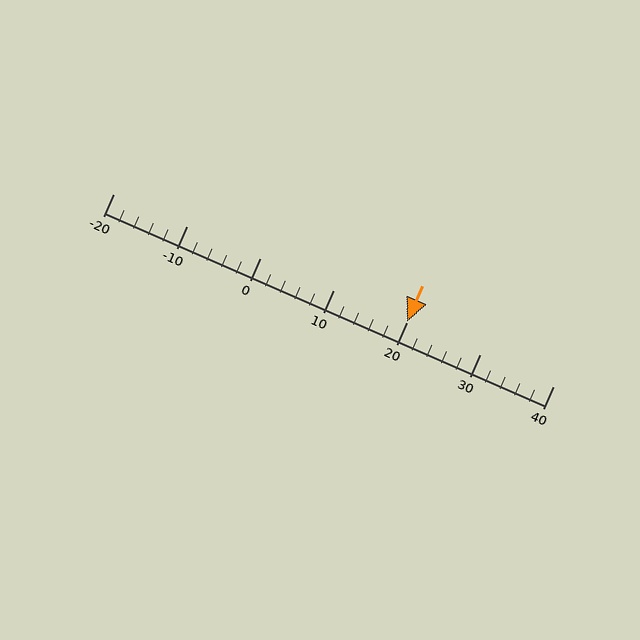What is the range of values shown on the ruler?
The ruler shows values from -20 to 40.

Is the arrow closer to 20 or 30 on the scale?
The arrow is closer to 20.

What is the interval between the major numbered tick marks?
The major tick marks are spaced 10 units apart.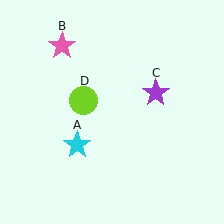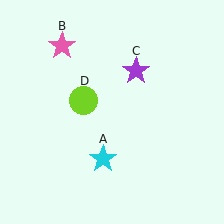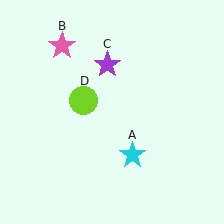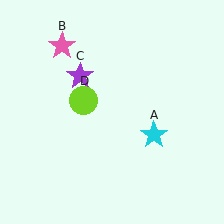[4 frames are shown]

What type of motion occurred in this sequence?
The cyan star (object A), purple star (object C) rotated counterclockwise around the center of the scene.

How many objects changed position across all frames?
2 objects changed position: cyan star (object A), purple star (object C).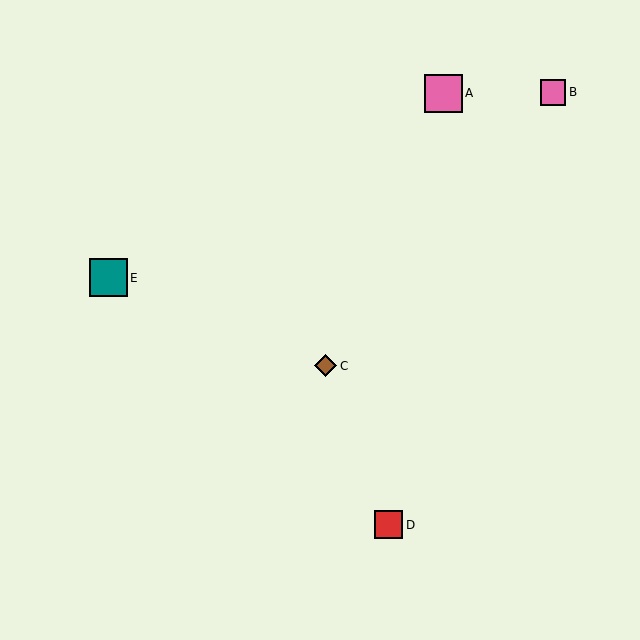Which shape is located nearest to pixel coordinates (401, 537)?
The red square (labeled D) at (389, 525) is nearest to that location.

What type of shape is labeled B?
Shape B is a pink square.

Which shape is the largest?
The teal square (labeled E) is the largest.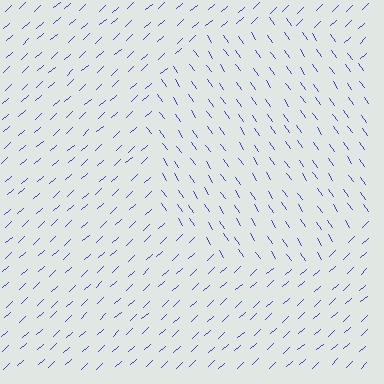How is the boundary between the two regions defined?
The boundary is defined purely by a change in line orientation (approximately 83 degrees difference). All lines are the same color and thickness.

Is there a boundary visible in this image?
Yes, there is a texture boundary formed by a change in line orientation.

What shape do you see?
I see a circle.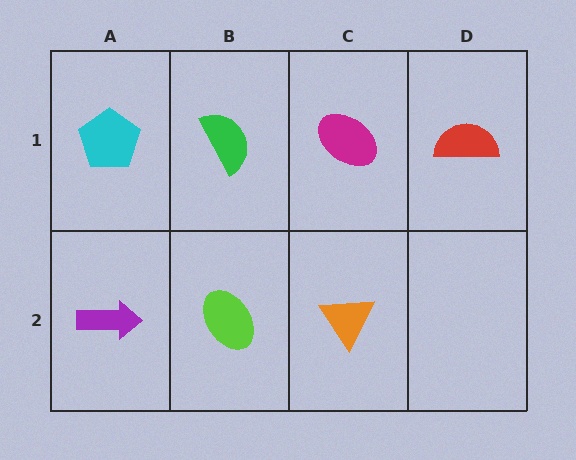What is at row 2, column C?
An orange triangle.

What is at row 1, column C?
A magenta ellipse.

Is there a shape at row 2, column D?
No, that cell is empty.